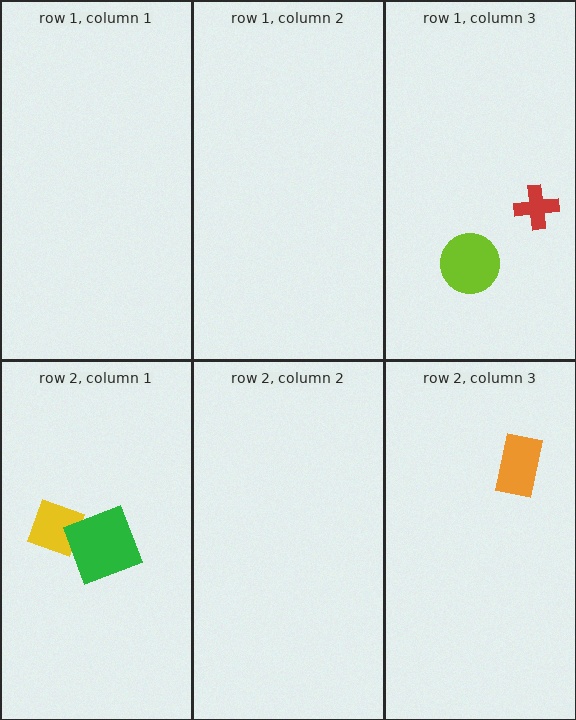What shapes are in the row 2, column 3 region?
The orange rectangle.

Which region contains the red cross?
The row 1, column 3 region.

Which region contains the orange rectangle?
The row 2, column 3 region.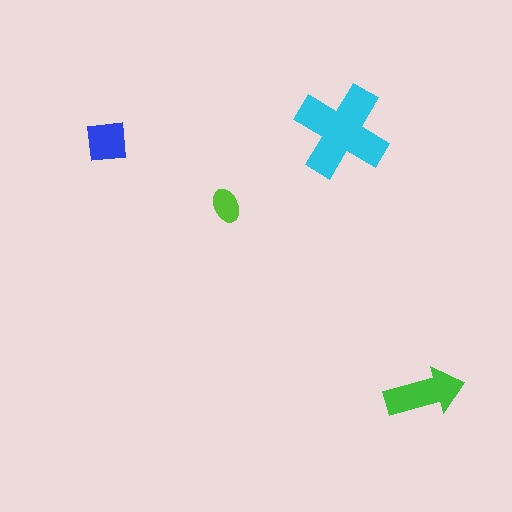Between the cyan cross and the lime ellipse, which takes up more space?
The cyan cross.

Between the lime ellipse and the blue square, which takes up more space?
The blue square.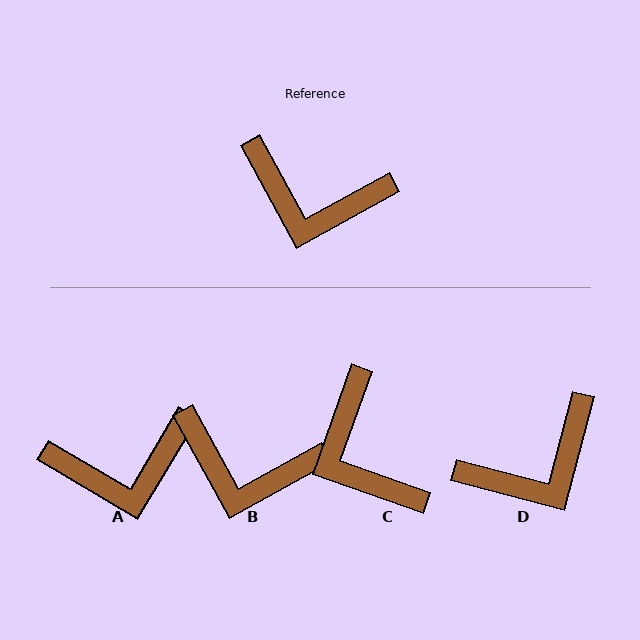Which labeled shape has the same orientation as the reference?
B.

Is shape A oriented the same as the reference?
No, it is off by about 30 degrees.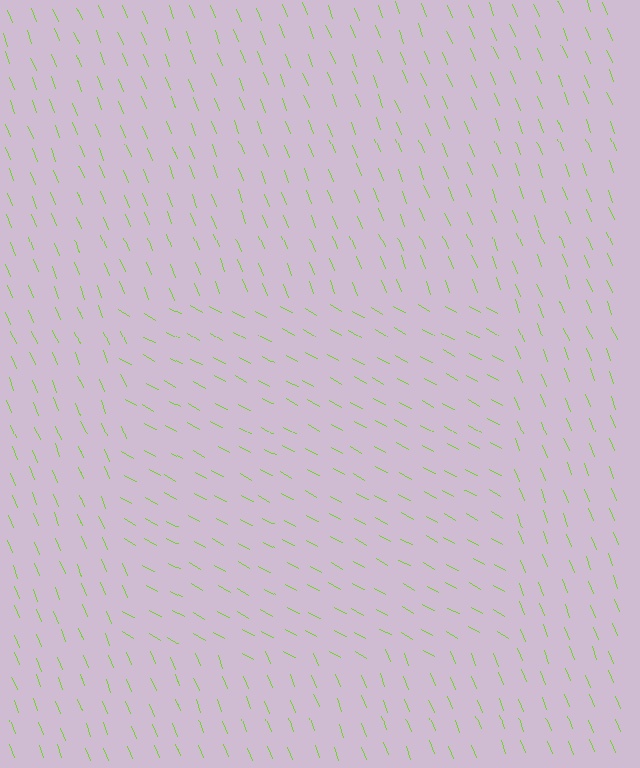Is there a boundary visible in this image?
Yes, there is a texture boundary formed by a change in line orientation.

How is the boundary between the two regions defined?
The boundary is defined purely by a change in line orientation (approximately 40 degrees difference). All lines are the same color and thickness.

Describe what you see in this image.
The image is filled with small lime line segments. A rectangle region in the image has lines oriented differently from the surrounding lines, creating a visible texture boundary.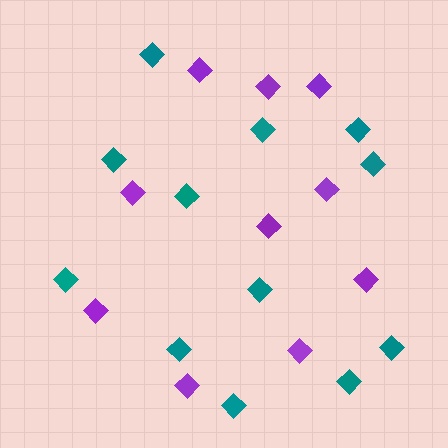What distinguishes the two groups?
There are 2 groups: one group of teal diamonds (12) and one group of purple diamonds (10).